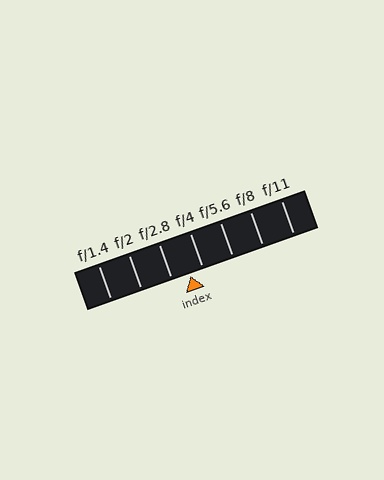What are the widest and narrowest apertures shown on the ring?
The widest aperture shown is f/1.4 and the narrowest is f/11.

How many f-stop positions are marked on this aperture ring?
There are 7 f-stop positions marked.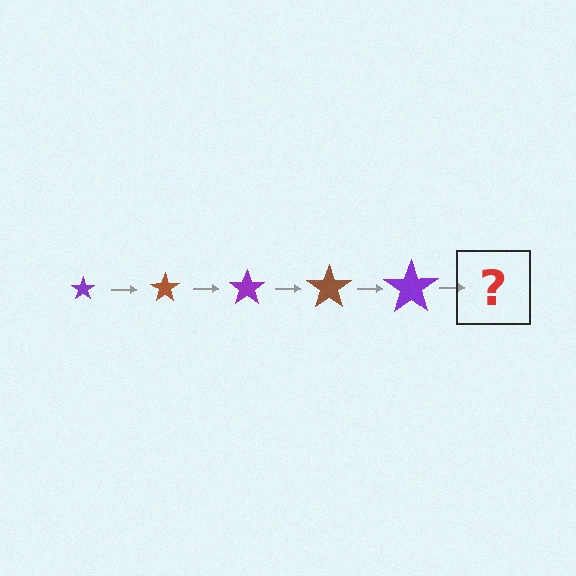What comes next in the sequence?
The next element should be a brown star, larger than the previous one.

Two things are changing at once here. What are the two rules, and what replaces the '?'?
The two rules are that the star grows larger each step and the color cycles through purple and brown. The '?' should be a brown star, larger than the previous one.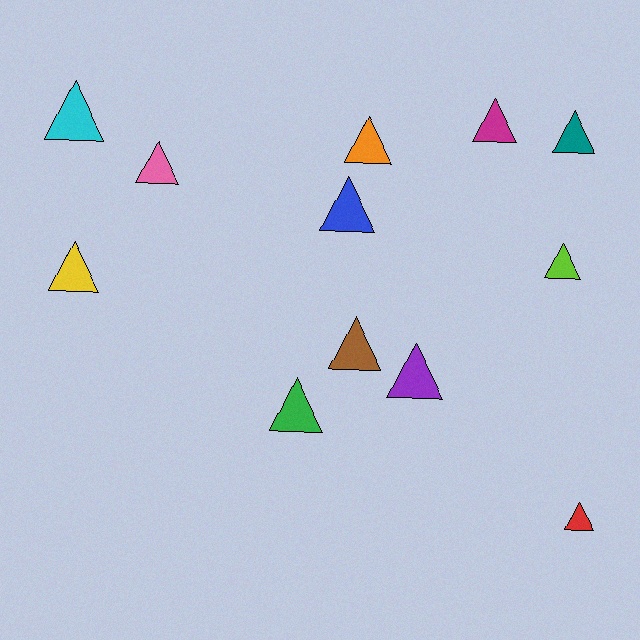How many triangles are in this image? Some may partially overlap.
There are 12 triangles.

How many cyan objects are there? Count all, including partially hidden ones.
There is 1 cyan object.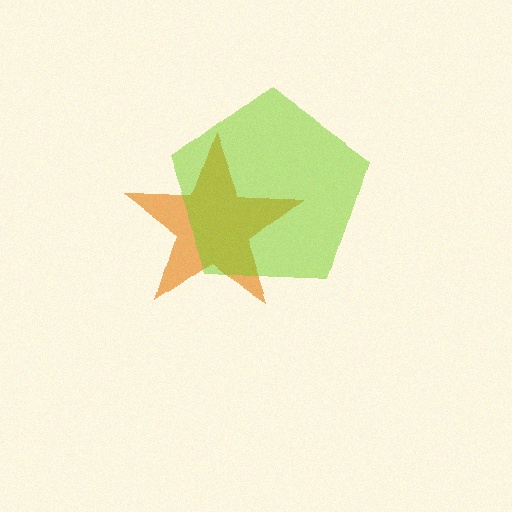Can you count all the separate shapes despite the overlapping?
Yes, there are 2 separate shapes.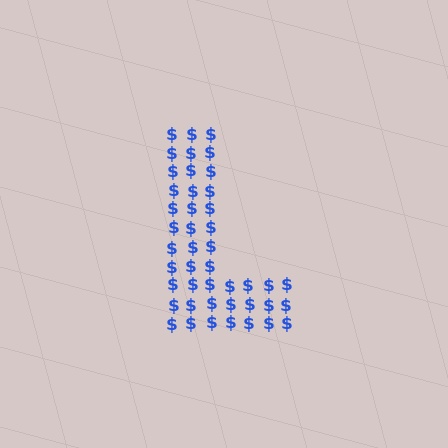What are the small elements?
The small elements are dollar signs.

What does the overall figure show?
The overall figure shows the letter L.